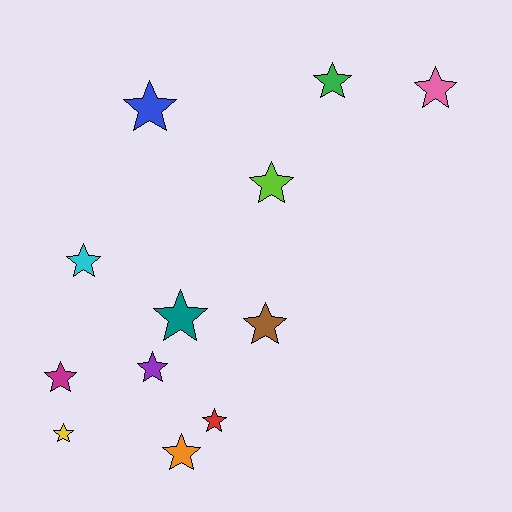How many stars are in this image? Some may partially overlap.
There are 12 stars.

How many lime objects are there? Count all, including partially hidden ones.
There is 1 lime object.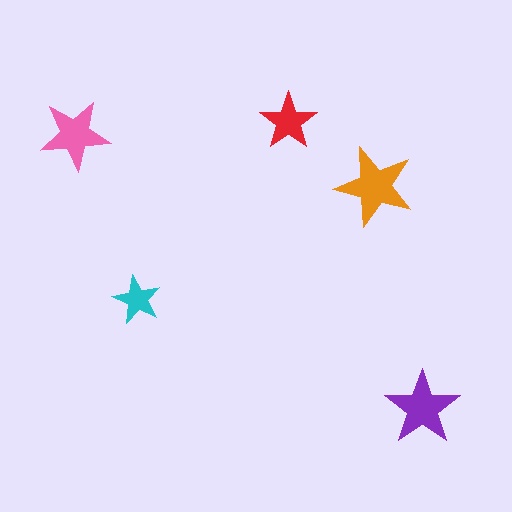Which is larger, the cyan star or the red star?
The red one.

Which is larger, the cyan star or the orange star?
The orange one.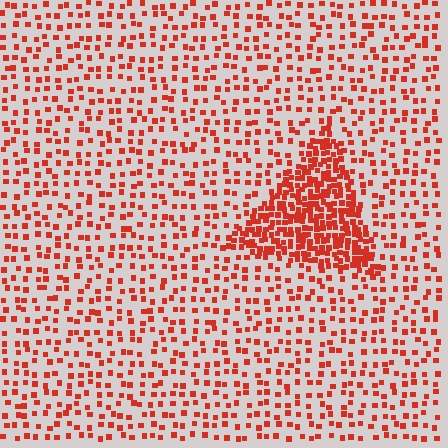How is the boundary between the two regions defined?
The boundary is defined by a change in element density (approximately 2.8x ratio). All elements are the same color, size, and shape.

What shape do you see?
I see a triangle.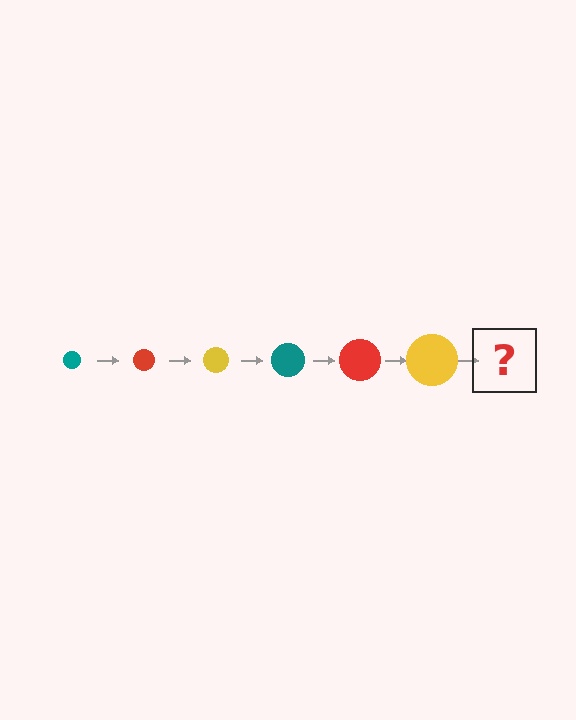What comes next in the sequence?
The next element should be a teal circle, larger than the previous one.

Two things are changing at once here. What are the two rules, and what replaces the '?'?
The two rules are that the circle grows larger each step and the color cycles through teal, red, and yellow. The '?' should be a teal circle, larger than the previous one.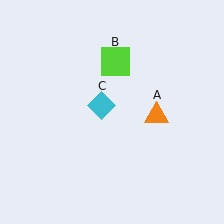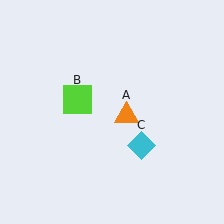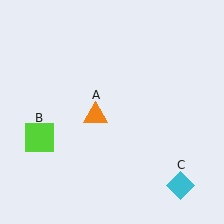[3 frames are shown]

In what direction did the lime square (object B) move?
The lime square (object B) moved down and to the left.